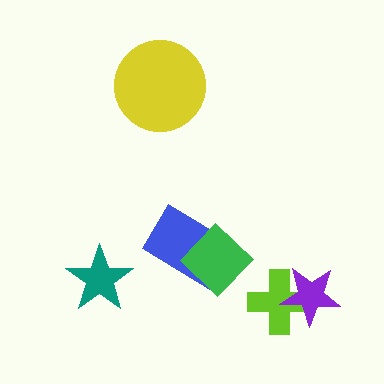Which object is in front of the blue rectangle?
The green diamond is in front of the blue rectangle.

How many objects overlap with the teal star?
0 objects overlap with the teal star.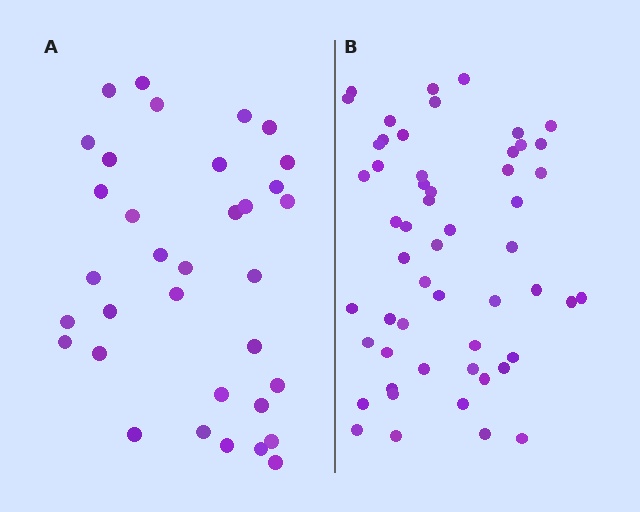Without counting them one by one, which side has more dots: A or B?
Region B (the right region) has more dots.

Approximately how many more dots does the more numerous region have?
Region B has approximately 20 more dots than region A.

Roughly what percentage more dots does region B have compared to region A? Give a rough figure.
About 60% more.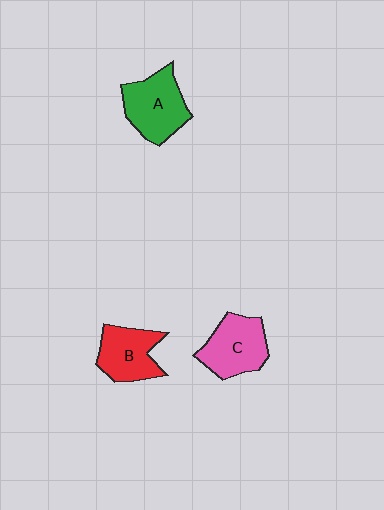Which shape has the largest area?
Shape A (green).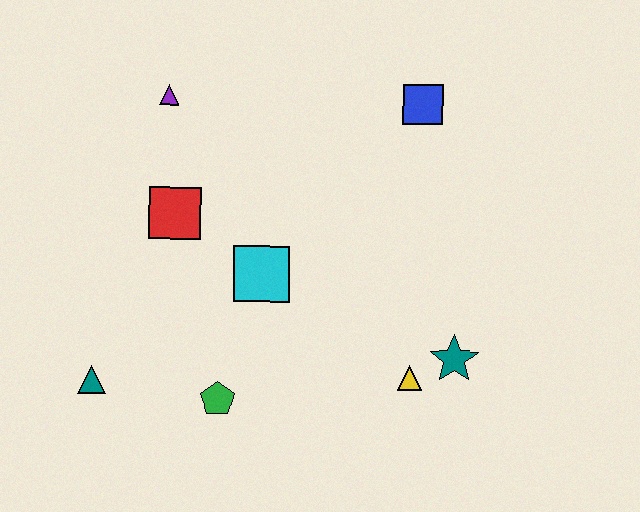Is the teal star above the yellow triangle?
Yes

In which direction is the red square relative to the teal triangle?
The red square is above the teal triangle.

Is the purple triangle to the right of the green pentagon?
No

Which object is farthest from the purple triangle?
The teal star is farthest from the purple triangle.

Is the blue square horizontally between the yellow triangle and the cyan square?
No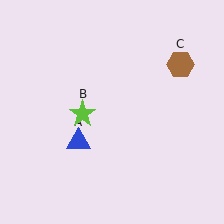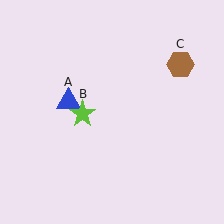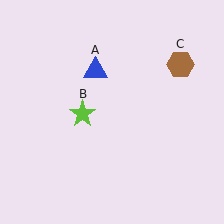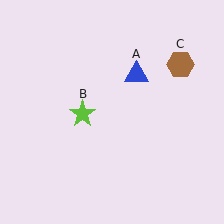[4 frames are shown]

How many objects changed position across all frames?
1 object changed position: blue triangle (object A).